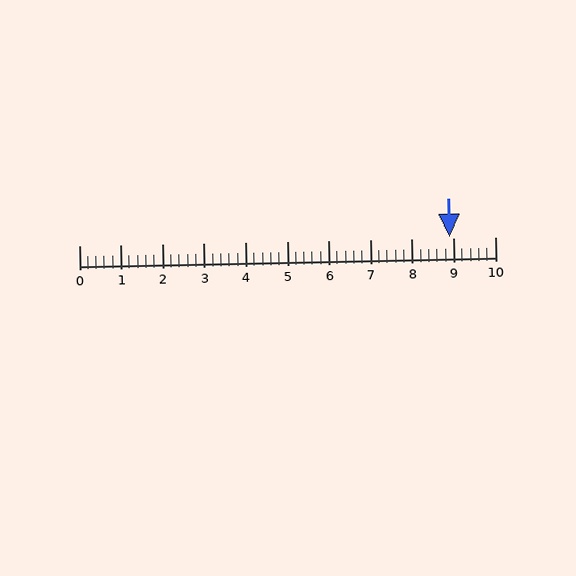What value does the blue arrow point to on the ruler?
The blue arrow points to approximately 8.9.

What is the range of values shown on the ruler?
The ruler shows values from 0 to 10.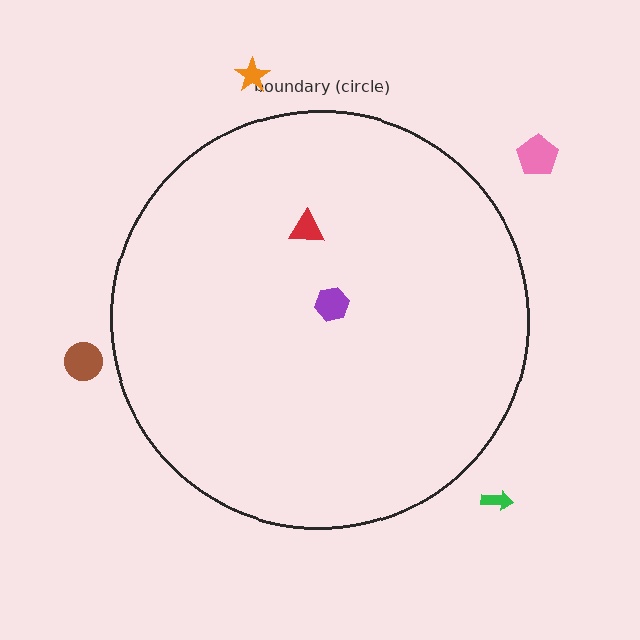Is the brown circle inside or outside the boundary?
Outside.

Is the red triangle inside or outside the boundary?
Inside.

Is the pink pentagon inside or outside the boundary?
Outside.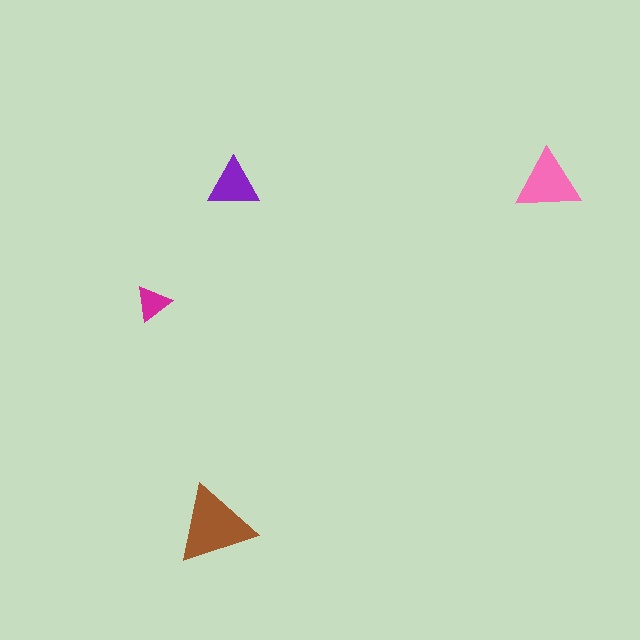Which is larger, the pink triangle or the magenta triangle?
The pink one.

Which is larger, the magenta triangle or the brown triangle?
The brown one.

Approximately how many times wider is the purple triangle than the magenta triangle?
About 1.5 times wider.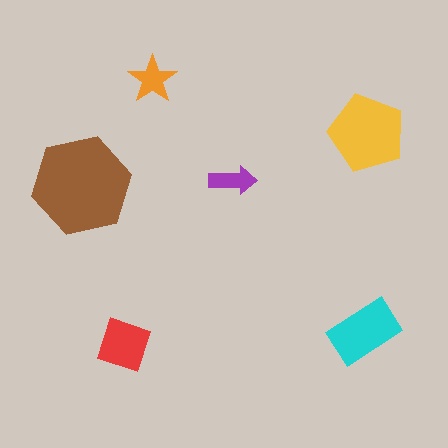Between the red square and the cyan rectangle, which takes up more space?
The cyan rectangle.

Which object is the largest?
The brown hexagon.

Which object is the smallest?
The purple arrow.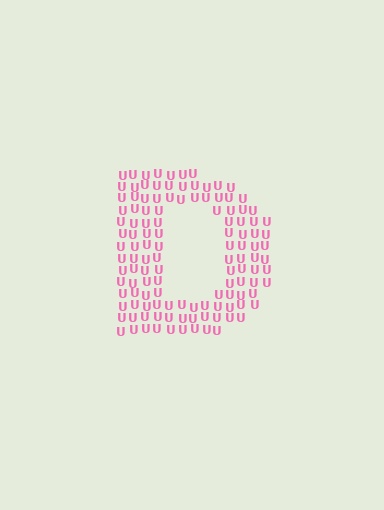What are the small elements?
The small elements are letter U's.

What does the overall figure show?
The overall figure shows the letter D.